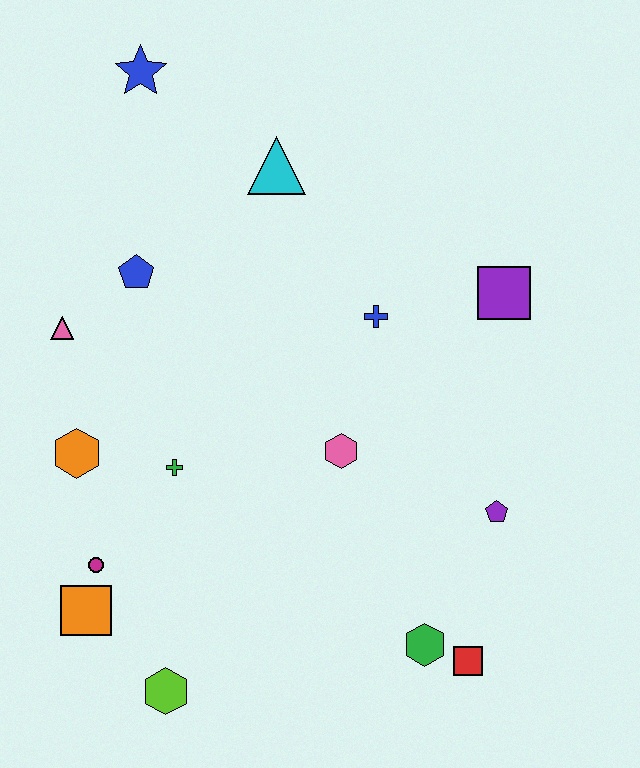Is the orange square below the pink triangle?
Yes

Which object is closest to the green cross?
The orange hexagon is closest to the green cross.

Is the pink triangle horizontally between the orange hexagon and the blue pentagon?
No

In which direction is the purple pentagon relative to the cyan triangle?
The purple pentagon is below the cyan triangle.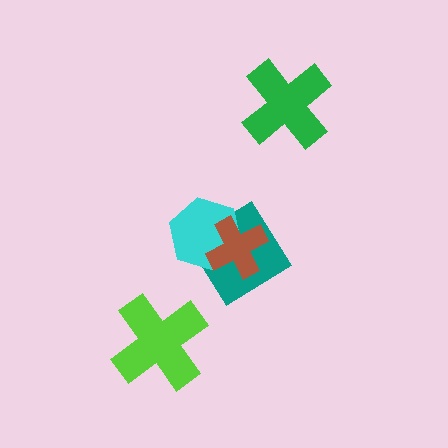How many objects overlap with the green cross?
0 objects overlap with the green cross.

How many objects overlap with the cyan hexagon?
2 objects overlap with the cyan hexagon.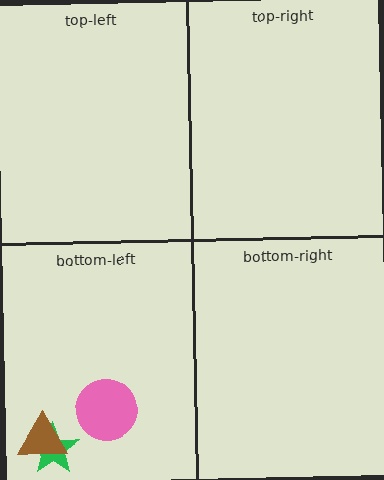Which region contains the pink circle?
The bottom-left region.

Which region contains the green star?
The bottom-left region.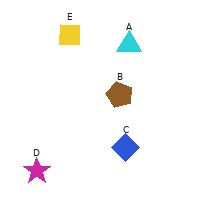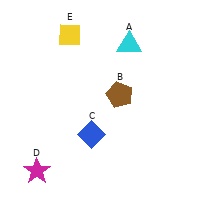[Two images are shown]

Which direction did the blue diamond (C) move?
The blue diamond (C) moved left.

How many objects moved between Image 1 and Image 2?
1 object moved between the two images.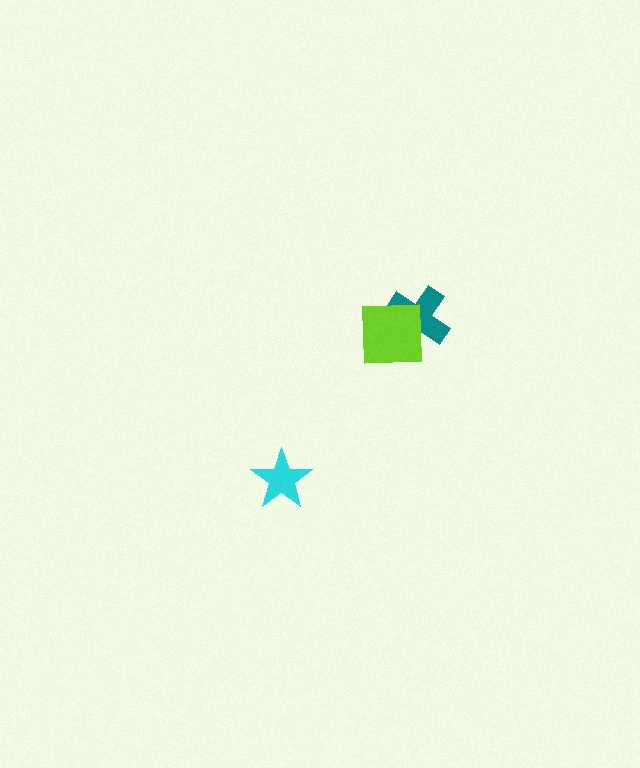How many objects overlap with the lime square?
1 object overlaps with the lime square.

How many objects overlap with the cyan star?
0 objects overlap with the cyan star.